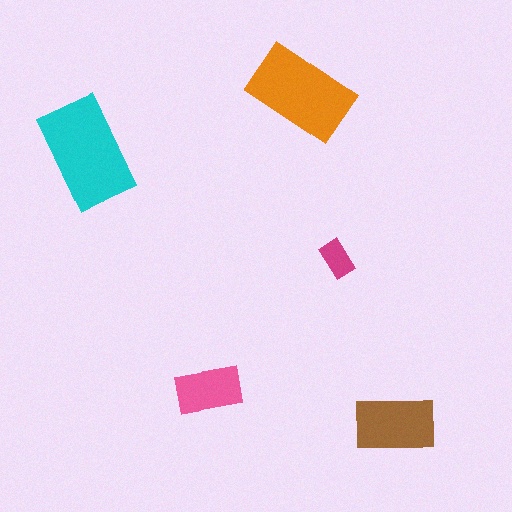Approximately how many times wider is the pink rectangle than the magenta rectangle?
About 1.5 times wider.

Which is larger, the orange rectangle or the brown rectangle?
The orange one.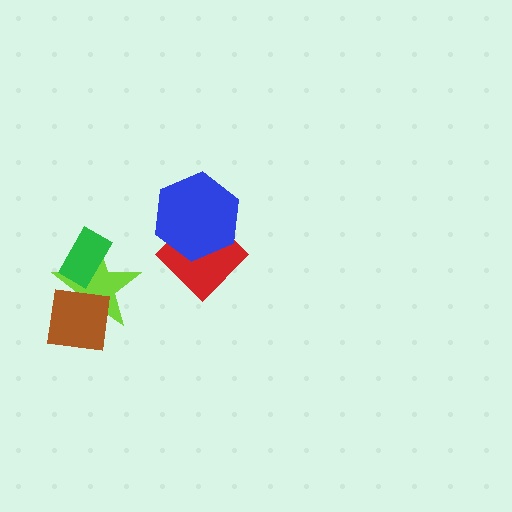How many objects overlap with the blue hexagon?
1 object overlaps with the blue hexagon.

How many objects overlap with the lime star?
2 objects overlap with the lime star.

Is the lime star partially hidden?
Yes, it is partially covered by another shape.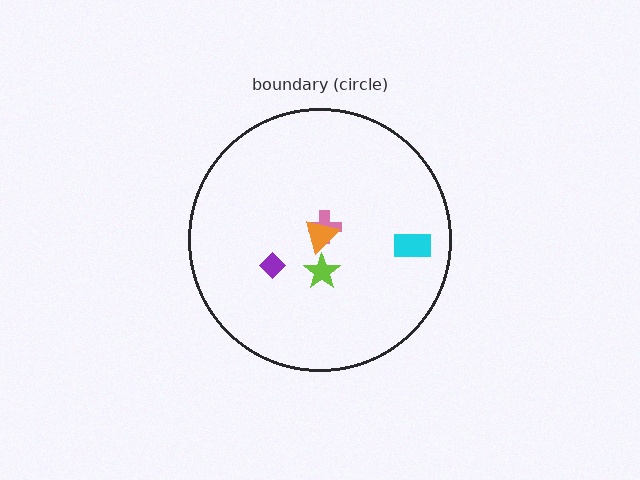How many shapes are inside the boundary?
5 inside, 0 outside.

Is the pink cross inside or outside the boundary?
Inside.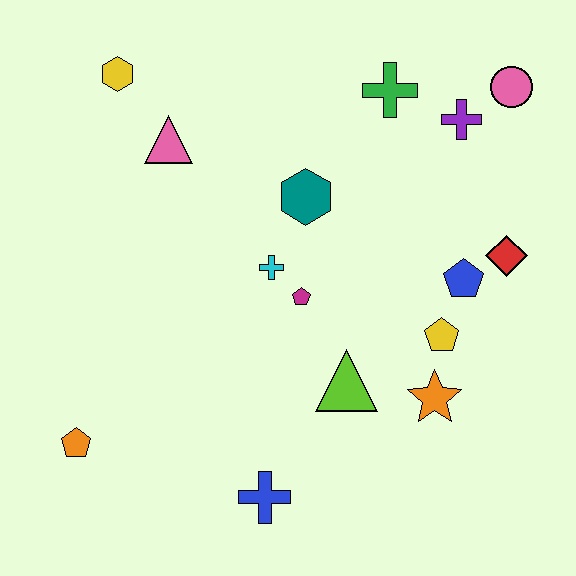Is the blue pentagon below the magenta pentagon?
No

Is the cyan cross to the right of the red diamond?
No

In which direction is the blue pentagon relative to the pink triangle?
The blue pentagon is to the right of the pink triangle.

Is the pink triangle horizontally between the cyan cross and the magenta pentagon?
No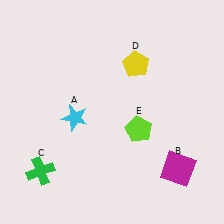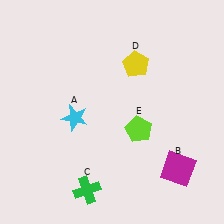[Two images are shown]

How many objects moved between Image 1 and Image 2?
1 object moved between the two images.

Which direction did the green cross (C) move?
The green cross (C) moved right.